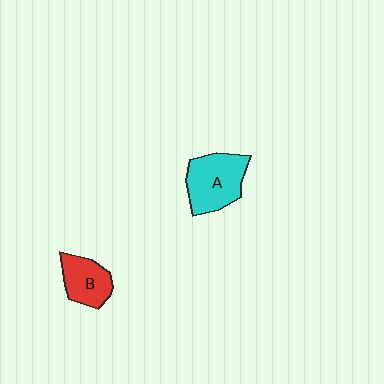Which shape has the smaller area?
Shape B (red).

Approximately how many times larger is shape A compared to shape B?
Approximately 1.4 times.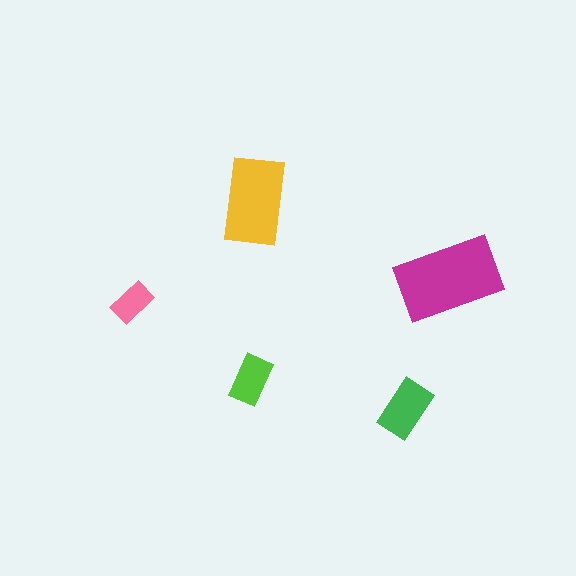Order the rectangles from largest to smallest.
the magenta one, the yellow one, the green one, the lime one, the pink one.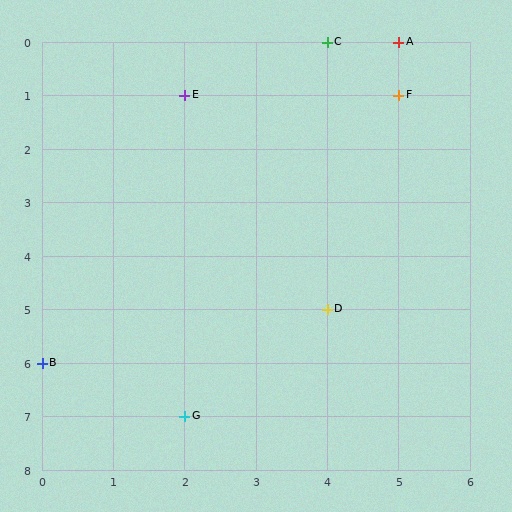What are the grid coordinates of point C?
Point C is at grid coordinates (4, 0).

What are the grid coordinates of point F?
Point F is at grid coordinates (5, 1).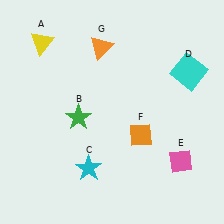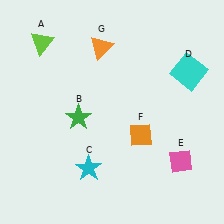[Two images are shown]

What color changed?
The triangle (A) changed from yellow in Image 1 to lime in Image 2.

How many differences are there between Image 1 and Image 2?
There is 1 difference between the two images.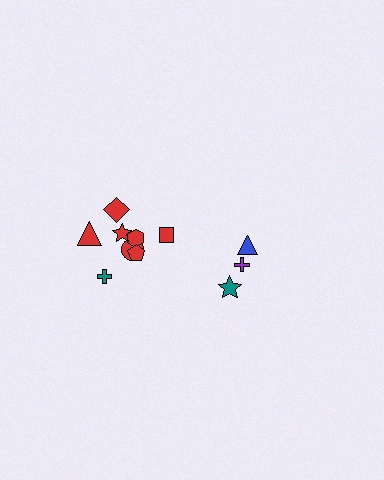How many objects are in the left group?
There are 8 objects.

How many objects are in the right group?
There are 3 objects.